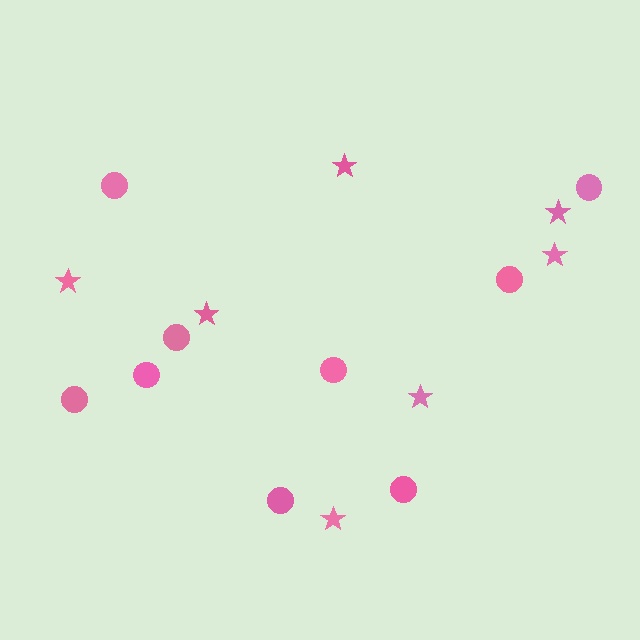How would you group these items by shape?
There are 2 groups: one group of circles (9) and one group of stars (7).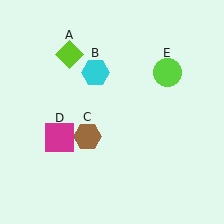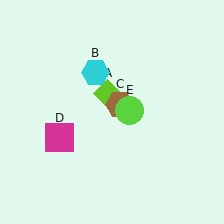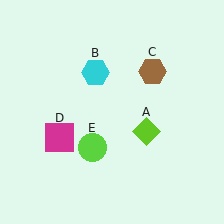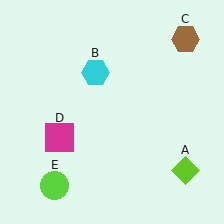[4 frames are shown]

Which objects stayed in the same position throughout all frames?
Cyan hexagon (object B) and magenta square (object D) remained stationary.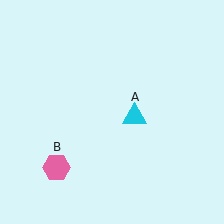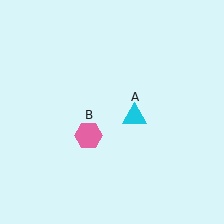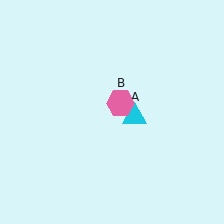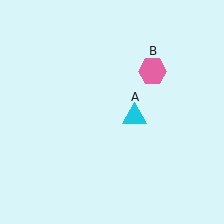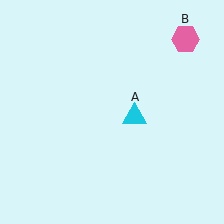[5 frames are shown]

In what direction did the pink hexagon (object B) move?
The pink hexagon (object B) moved up and to the right.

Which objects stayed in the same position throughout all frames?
Cyan triangle (object A) remained stationary.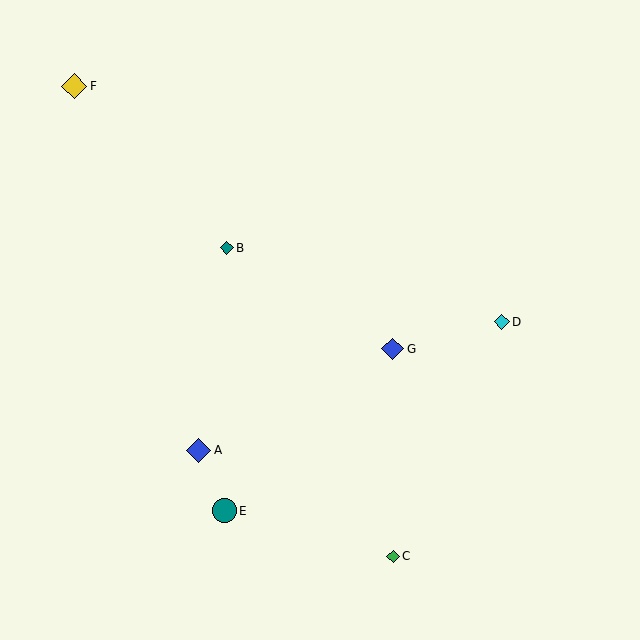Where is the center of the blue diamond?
The center of the blue diamond is at (393, 349).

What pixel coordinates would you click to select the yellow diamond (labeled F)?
Click at (74, 86) to select the yellow diamond F.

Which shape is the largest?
The yellow diamond (labeled F) is the largest.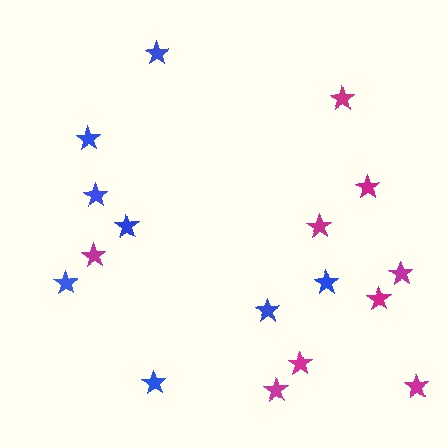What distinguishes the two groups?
There are 2 groups: one group of blue stars (8) and one group of magenta stars (9).